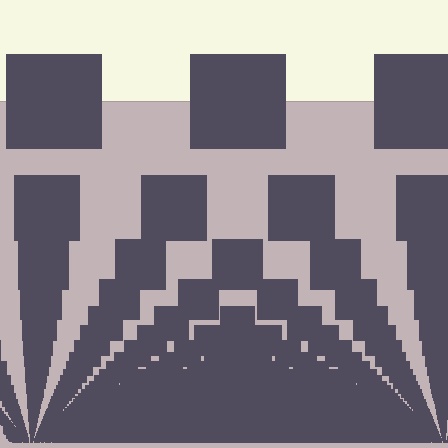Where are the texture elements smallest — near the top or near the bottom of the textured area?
Near the bottom.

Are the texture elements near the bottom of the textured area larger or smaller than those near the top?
Smaller. The gradient is inverted — elements near the bottom are smaller and denser.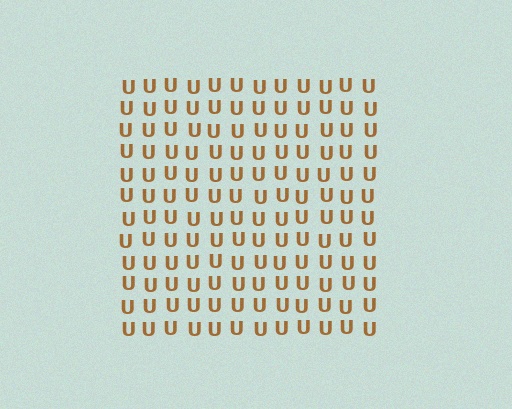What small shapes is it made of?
It is made of small letter U's.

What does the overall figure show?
The overall figure shows a square.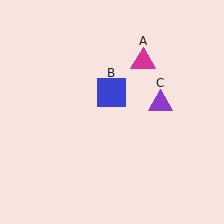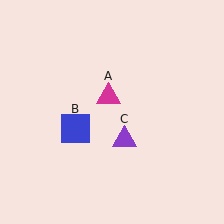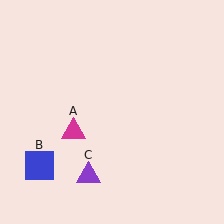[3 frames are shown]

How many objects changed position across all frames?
3 objects changed position: magenta triangle (object A), blue square (object B), purple triangle (object C).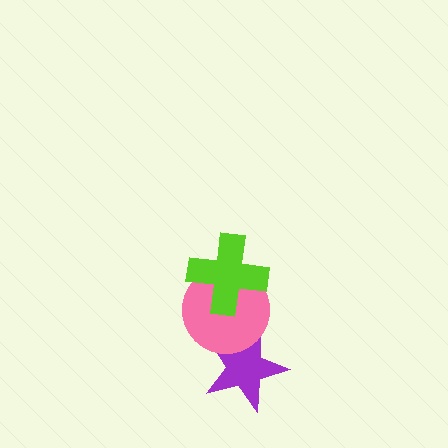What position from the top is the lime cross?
The lime cross is 1st from the top.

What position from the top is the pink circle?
The pink circle is 2nd from the top.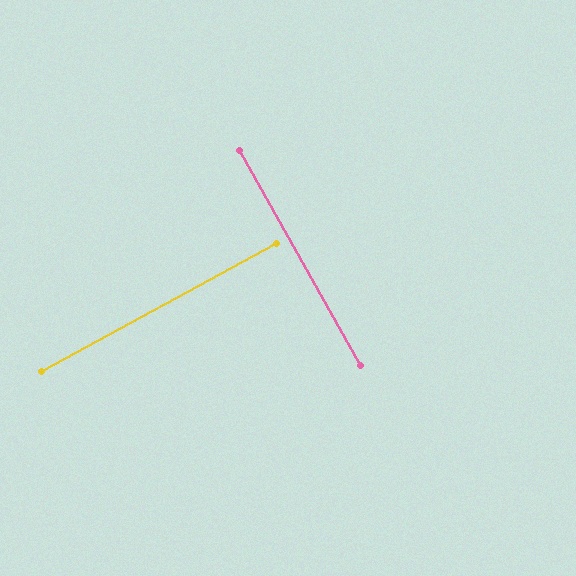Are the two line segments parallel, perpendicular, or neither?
Perpendicular — they meet at approximately 89°.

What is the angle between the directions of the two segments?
Approximately 89 degrees.